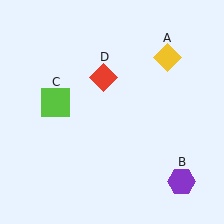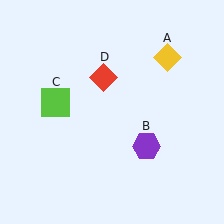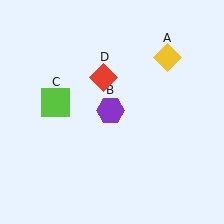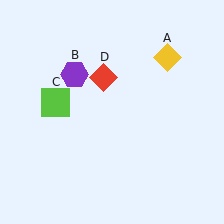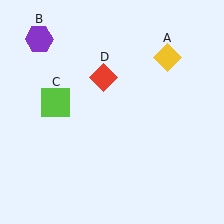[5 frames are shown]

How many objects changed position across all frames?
1 object changed position: purple hexagon (object B).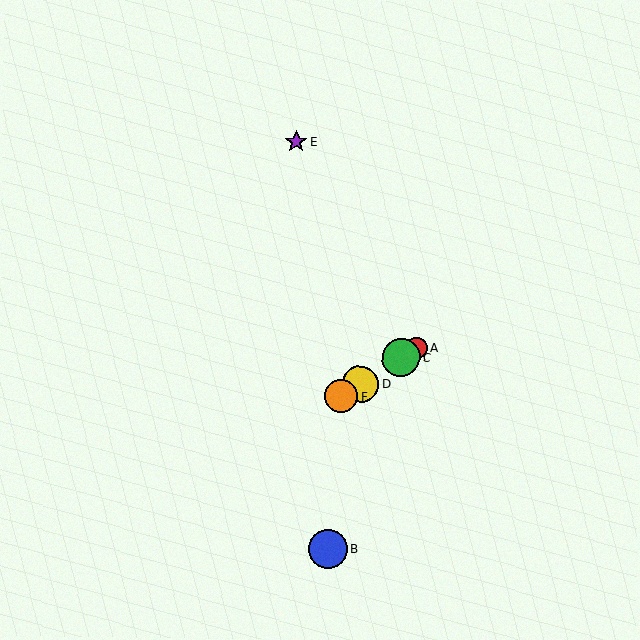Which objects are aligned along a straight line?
Objects A, C, D, F are aligned along a straight line.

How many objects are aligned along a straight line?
4 objects (A, C, D, F) are aligned along a straight line.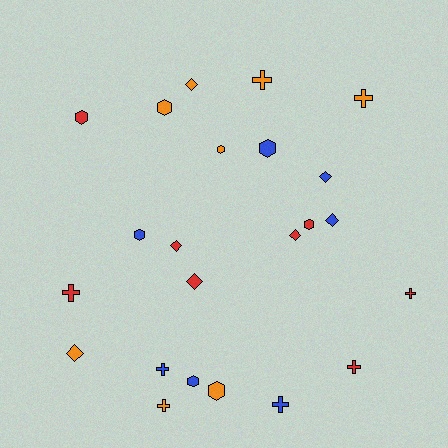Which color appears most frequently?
Red, with 8 objects.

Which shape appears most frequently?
Hexagon, with 8 objects.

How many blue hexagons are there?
There are 3 blue hexagons.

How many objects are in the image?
There are 23 objects.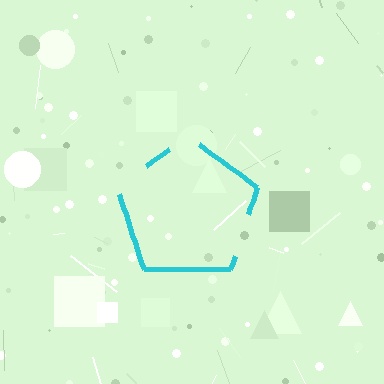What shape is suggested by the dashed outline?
The dashed outline suggests a pentagon.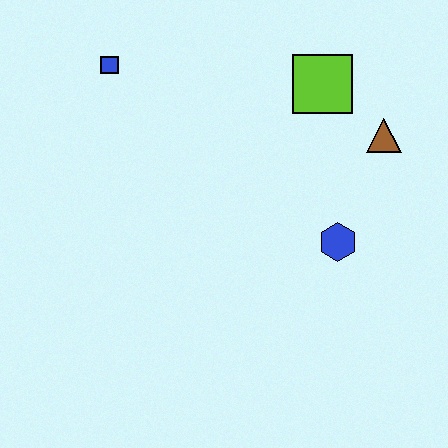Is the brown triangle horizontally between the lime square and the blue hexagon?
No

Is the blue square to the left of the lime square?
Yes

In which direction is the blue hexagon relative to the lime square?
The blue hexagon is below the lime square.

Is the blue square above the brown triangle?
Yes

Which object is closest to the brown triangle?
The lime square is closest to the brown triangle.